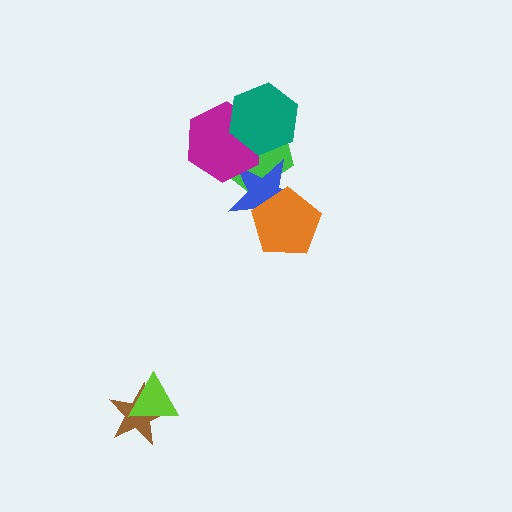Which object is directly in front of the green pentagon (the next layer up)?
The blue star is directly in front of the green pentagon.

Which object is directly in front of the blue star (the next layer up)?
The orange pentagon is directly in front of the blue star.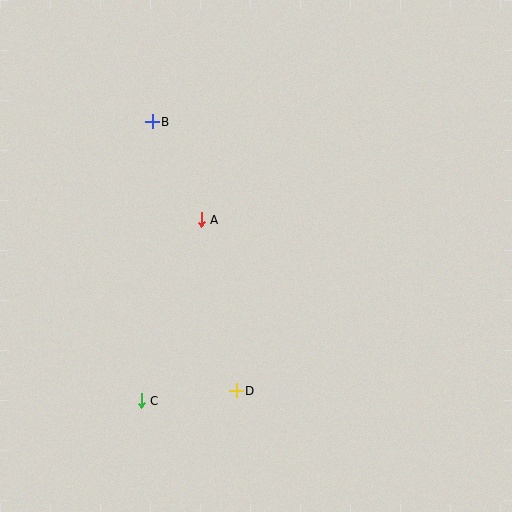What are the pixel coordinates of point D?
Point D is at (236, 391).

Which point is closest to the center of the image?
Point A at (201, 220) is closest to the center.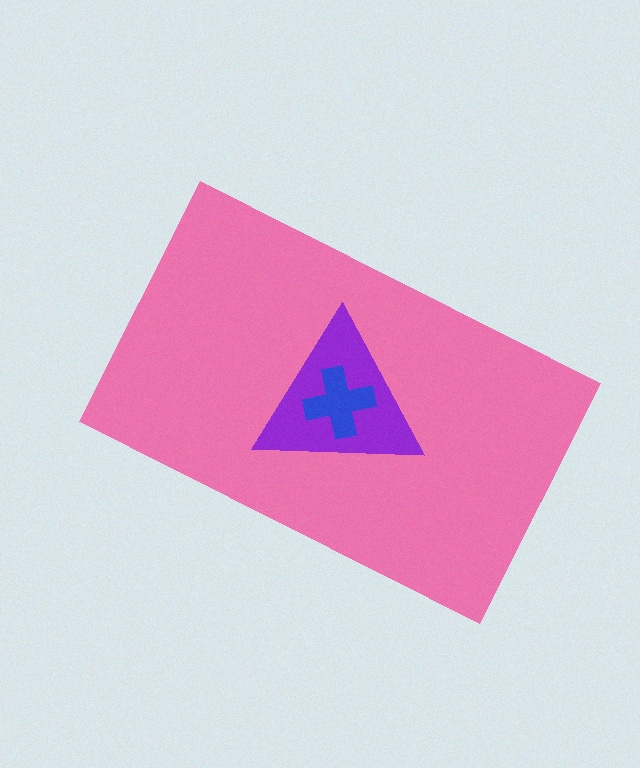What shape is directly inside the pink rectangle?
The purple triangle.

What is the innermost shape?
The blue cross.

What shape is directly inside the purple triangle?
The blue cross.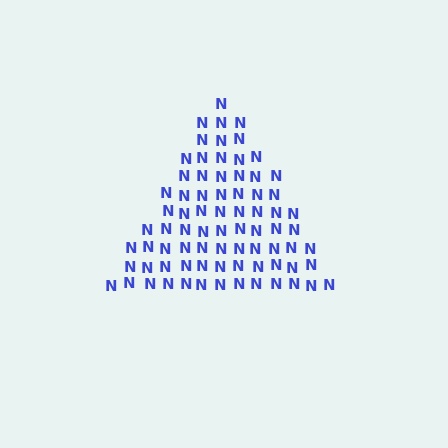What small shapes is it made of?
It is made of small letter N's.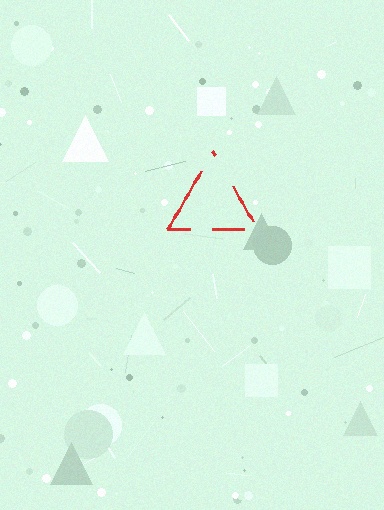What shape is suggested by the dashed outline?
The dashed outline suggests a triangle.